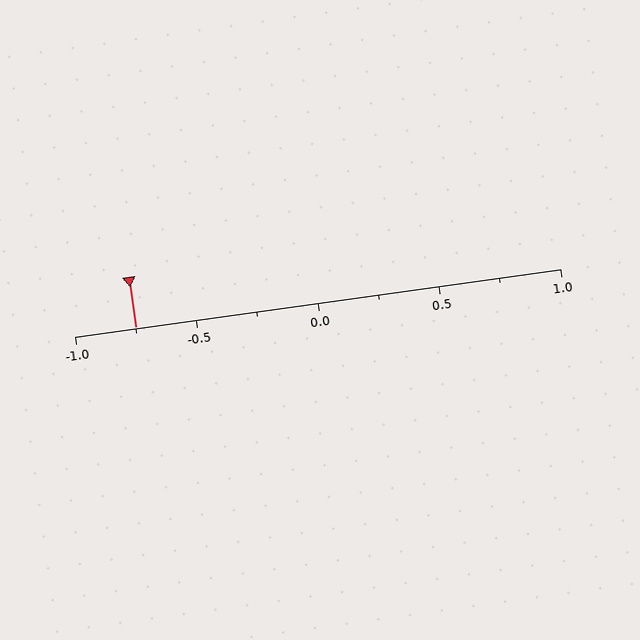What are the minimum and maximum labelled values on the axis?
The axis runs from -1.0 to 1.0.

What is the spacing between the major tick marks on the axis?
The major ticks are spaced 0.5 apart.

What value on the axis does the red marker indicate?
The marker indicates approximately -0.75.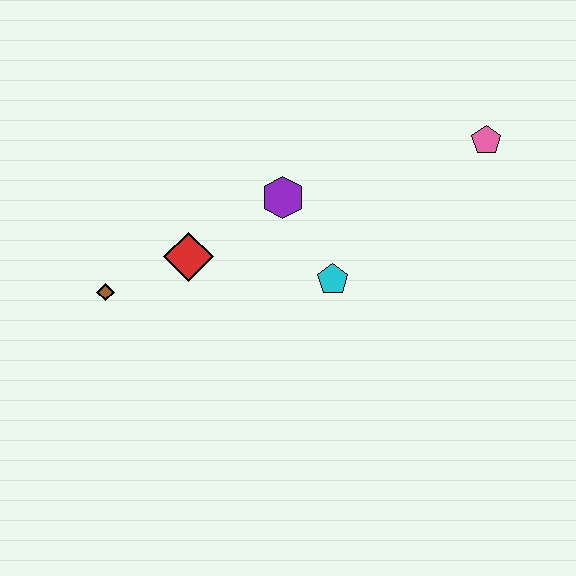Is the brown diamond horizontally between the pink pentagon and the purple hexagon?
No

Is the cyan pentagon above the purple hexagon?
No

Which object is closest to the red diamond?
The brown diamond is closest to the red diamond.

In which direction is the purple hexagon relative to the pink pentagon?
The purple hexagon is to the left of the pink pentagon.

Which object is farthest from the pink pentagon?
The brown diamond is farthest from the pink pentagon.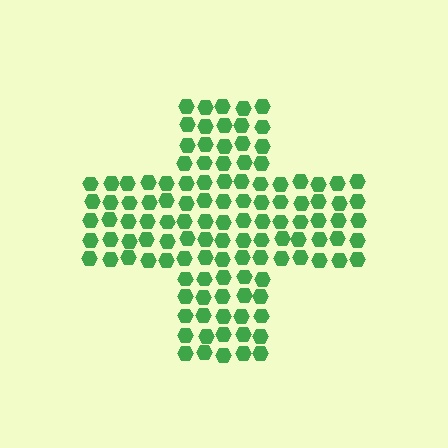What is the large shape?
The large shape is a cross.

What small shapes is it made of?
It is made of small hexagons.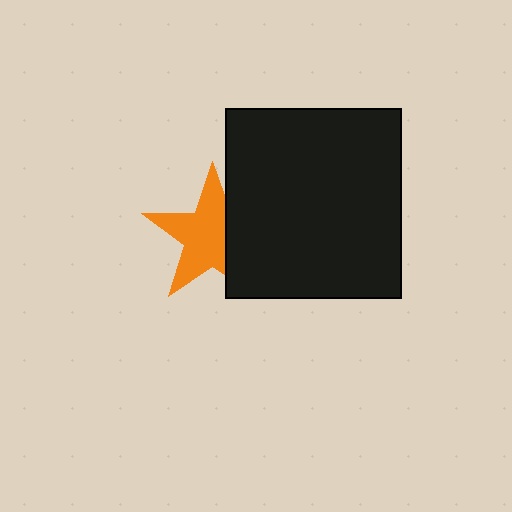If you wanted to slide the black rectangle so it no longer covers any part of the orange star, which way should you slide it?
Slide it right — that is the most direct way to separate the two shapes.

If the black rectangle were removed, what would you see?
You would see the complete orange star.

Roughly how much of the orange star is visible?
Most of it is visible (roughly 68%).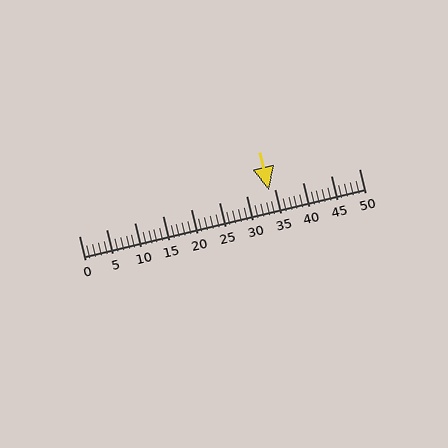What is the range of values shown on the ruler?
The ruler shows values from 0 to 50.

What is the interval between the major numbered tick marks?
The major tick marks are spaced 5 units apart.